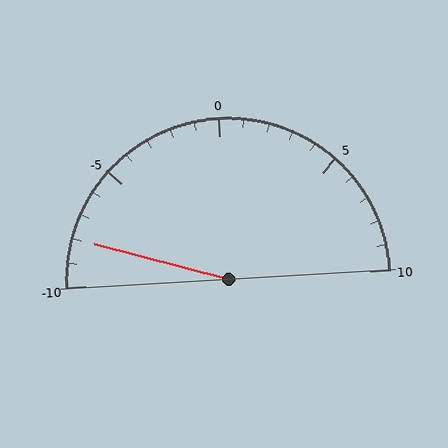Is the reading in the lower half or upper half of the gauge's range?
The reading is in the lower half of the range (-10 to 10).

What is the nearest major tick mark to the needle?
The nearest major tick mark is -10.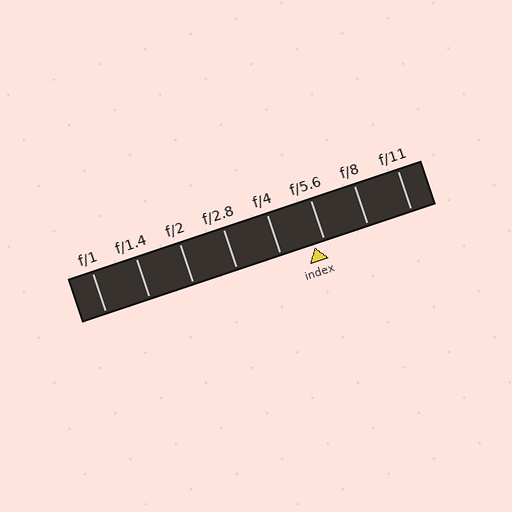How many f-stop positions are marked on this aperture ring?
There are 8 f-stop positions marked.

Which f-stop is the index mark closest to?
The index mark is closest to f/5.6.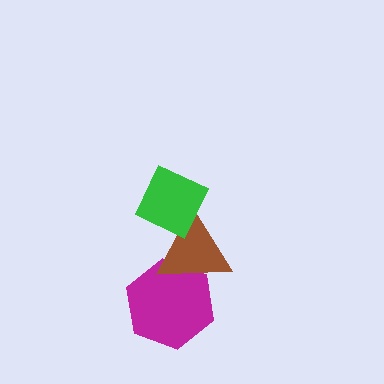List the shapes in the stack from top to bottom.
From top to bottom: the green diamond, the brown triangle, the magenta hexagon.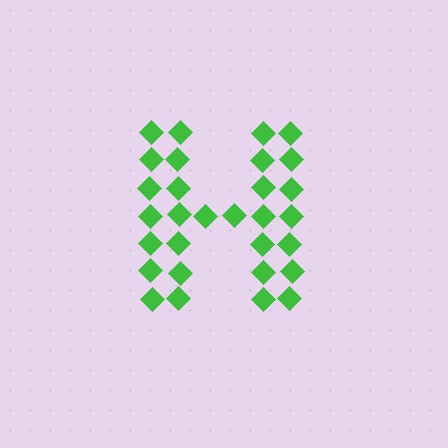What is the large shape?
The large shape is the letter H.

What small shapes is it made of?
It is made of small diamonds.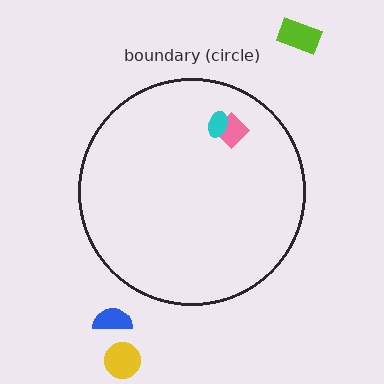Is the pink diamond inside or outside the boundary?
Inside.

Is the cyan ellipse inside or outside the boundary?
Inside.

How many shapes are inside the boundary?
2 inside, 3 outside.